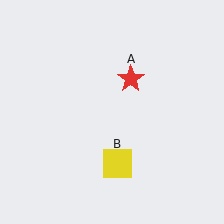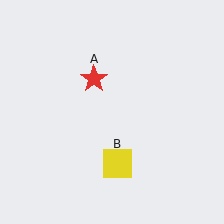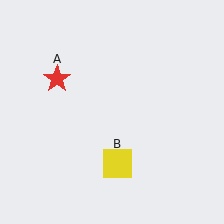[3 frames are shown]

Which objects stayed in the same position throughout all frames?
Yellow square (object B) remained stationary.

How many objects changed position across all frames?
1 object changed position: red star (object A).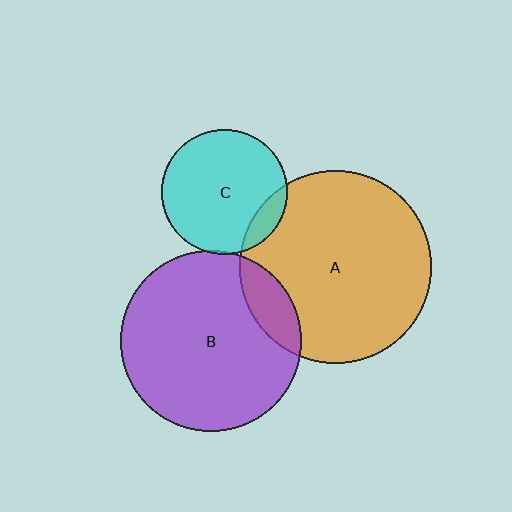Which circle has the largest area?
Circle A (orange).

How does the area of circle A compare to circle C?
Approximately 2.3 times.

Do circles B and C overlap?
Yes.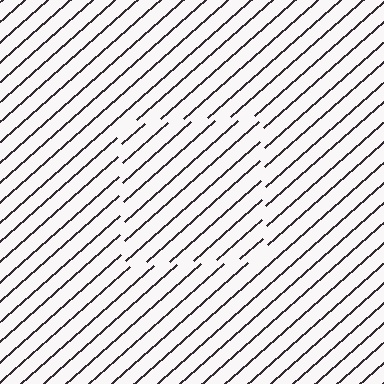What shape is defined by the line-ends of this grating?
An illusory square. The interior of the shape contains the same grating, shifted by half a period — the contour is defined by the phase discontinuity where line-ends from the inner and outer gratings abut.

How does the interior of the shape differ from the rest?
The interior of the shape contains the same grating, shifted by half a period — the contour is defined by the phase discontinuity where line-ends from the inner and outer gratings abut.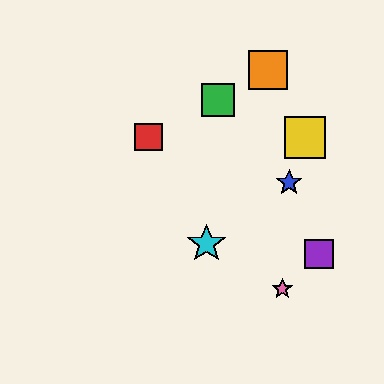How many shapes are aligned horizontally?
2 shapes (the red square, the yellow square) are aligned horizontally.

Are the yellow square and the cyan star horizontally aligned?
No, the yellow square is at y≈137 and the cyan star is at y≈244.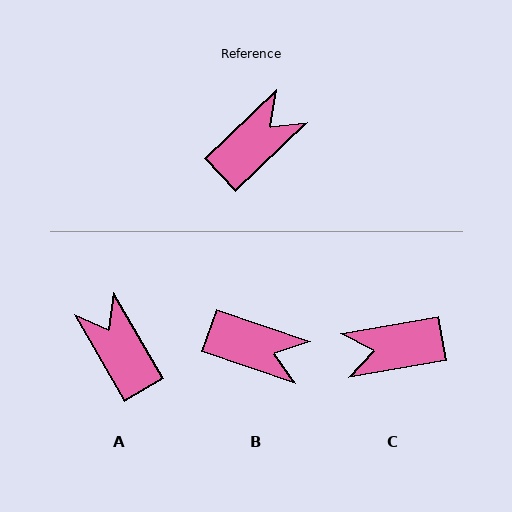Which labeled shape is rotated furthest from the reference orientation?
C, about 146 degrees away.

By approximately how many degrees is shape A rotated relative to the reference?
Approximately 76 degrees counter-clockwise.